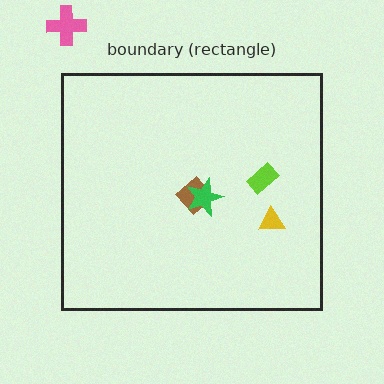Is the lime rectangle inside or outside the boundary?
Inside.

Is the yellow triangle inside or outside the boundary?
Inside.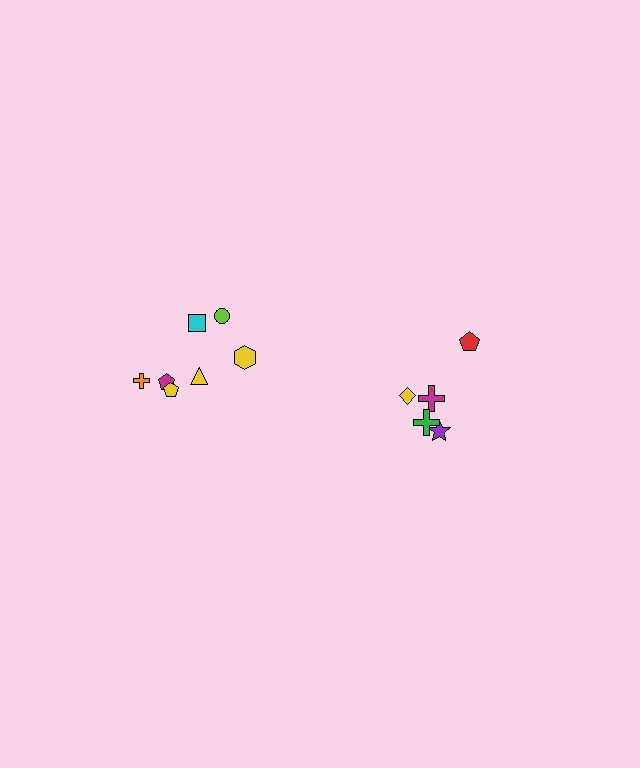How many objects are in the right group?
There are 5 objects.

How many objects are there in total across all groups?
There are 12 objects.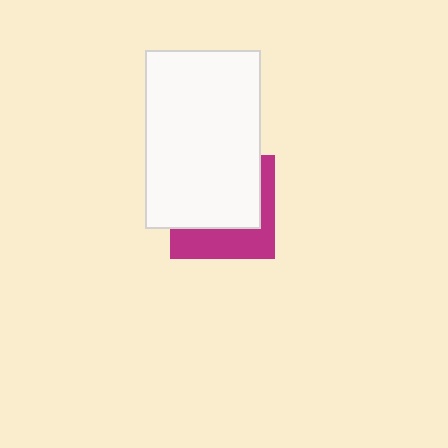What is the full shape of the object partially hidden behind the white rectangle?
The partially hidden object is a magenta square.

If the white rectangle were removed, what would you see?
You would see the complete magenta square.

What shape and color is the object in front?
The object in front is a white rectangle.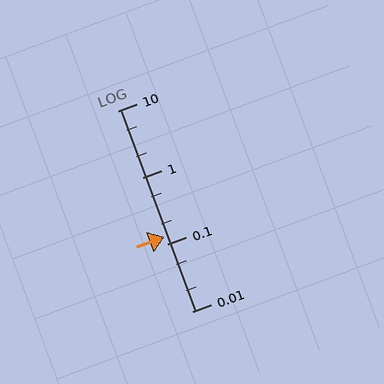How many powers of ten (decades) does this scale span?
The scale spans 3 decades, from 0.01 to 10.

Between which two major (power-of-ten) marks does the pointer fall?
The pointer is between 0.1 and 1.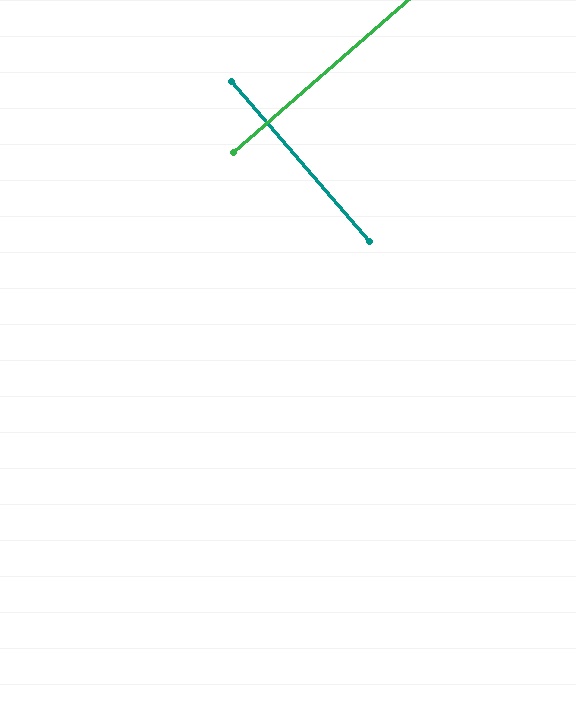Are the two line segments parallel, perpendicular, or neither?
Perpendicular — they meet at approximately 90°.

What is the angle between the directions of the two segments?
Approximately 90 degrees.